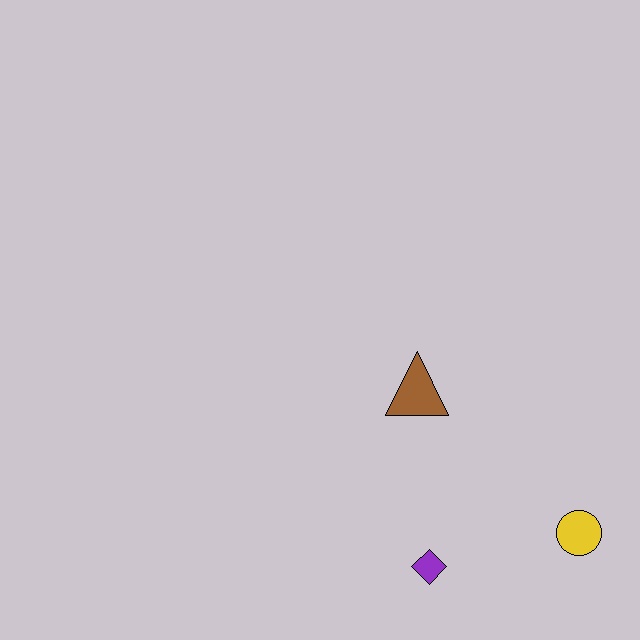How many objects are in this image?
There are 3 objects.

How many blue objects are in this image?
There are no blue objects.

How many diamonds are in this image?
There is 1 diamond.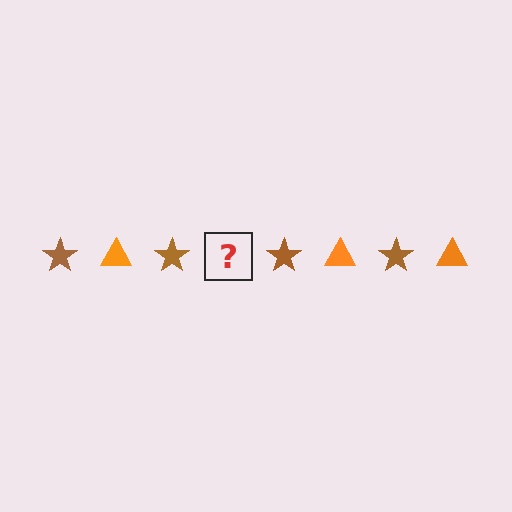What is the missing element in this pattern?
The missing element is an orange triangle.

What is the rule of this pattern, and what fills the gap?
The rule is that the pattern alternates between brown star and orange triangle. The gap should be filled with an orange triangle.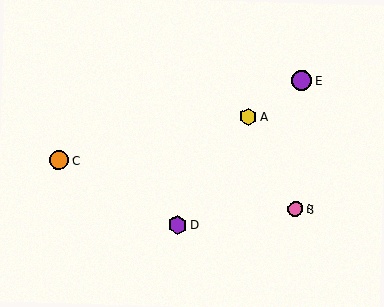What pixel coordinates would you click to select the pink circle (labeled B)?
Click at (295, 209) to select the pink circle B.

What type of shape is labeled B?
Shape B is a pink circle.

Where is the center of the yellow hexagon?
The center of the yellow hexagon is at (248, 117).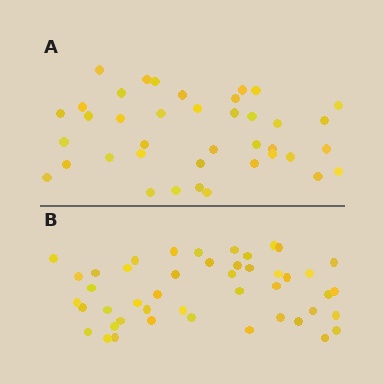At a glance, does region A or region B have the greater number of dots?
Region B (the bottom region) has more dots.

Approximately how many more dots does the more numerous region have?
Region B has roughly 8 or so more dots than region A.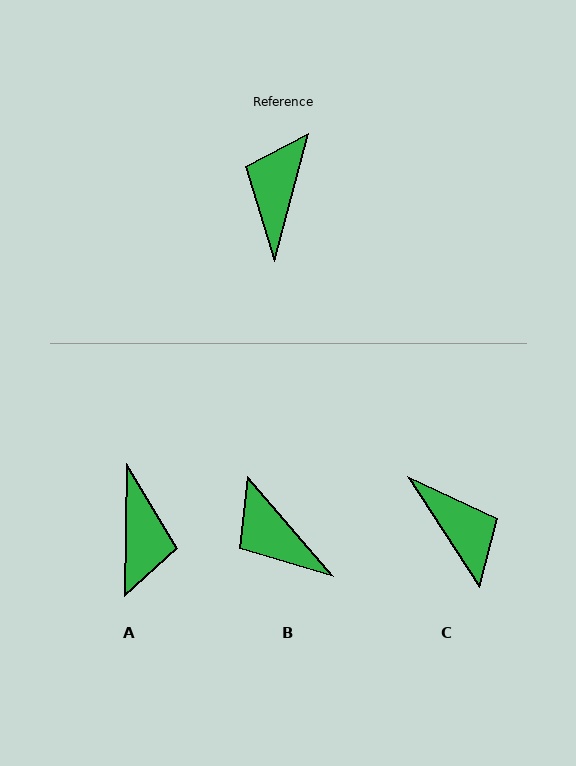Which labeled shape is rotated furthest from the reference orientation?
A, about 166 degrees away.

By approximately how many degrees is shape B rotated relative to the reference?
Approximately 56 degrees counter-clockwise.